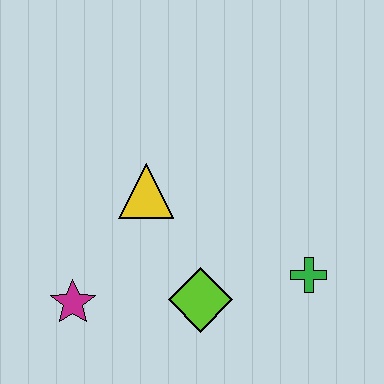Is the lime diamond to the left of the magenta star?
No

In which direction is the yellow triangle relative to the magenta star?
The yellow triangle is above the magenta star.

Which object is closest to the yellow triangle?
The lime diamond is closest to the yellow triangle.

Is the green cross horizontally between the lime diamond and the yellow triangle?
No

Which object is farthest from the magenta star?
The green cross is farthest from the magenta star.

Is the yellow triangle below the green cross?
No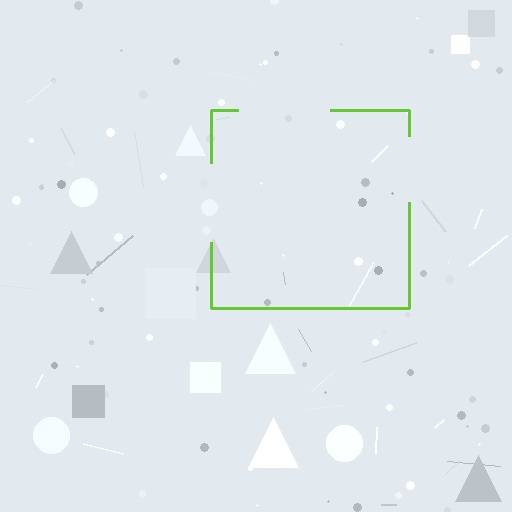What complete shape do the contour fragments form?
The contour fragments form a square.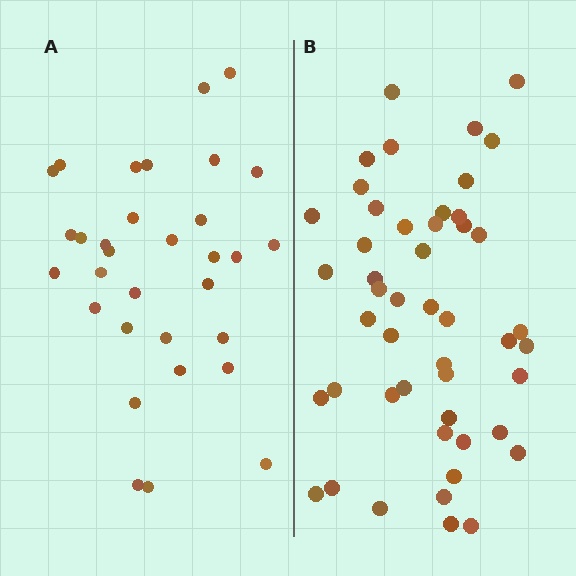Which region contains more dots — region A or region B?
Region B (the right region) has more dots.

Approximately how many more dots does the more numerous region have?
Region B has approximately 15 more dots than region A.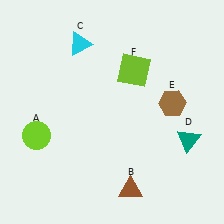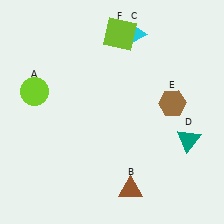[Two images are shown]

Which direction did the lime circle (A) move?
The lime circle (A) moved up.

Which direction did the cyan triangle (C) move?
The cyan triangle (C) moved right.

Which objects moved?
The objects that moved are: the lime circle (A), the cyan triangle (C), the lime square (F).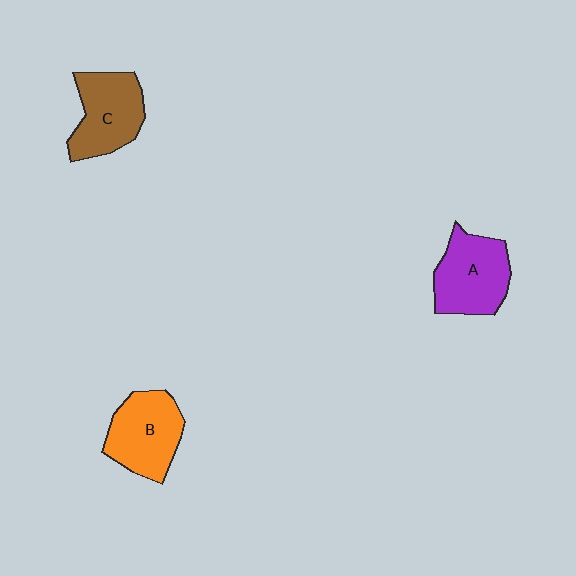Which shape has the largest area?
Shape A (purple).